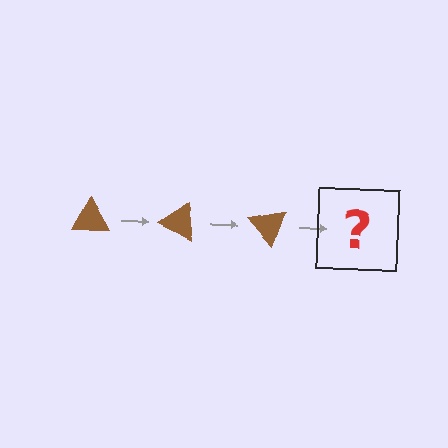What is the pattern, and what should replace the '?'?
The pattern is that the triangle rotates 25 degrees each step. The '?' should be a brown triangle rotated 75 degrees.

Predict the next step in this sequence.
The next step is a brown triangle rotated 75 degrees.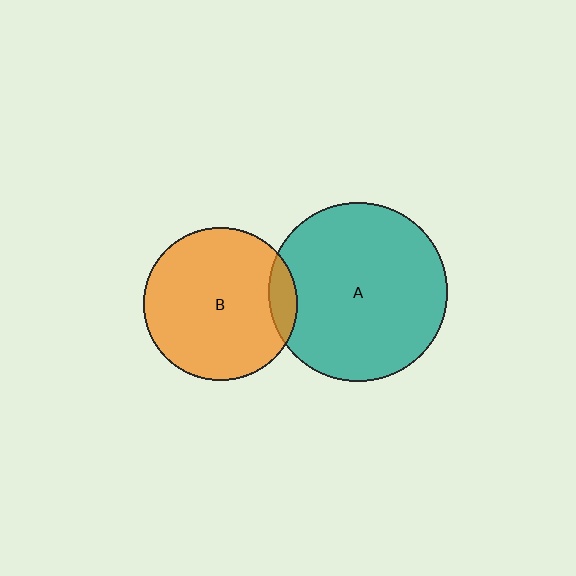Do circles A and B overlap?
Yes.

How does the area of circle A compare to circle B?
Approximately 1.4 times.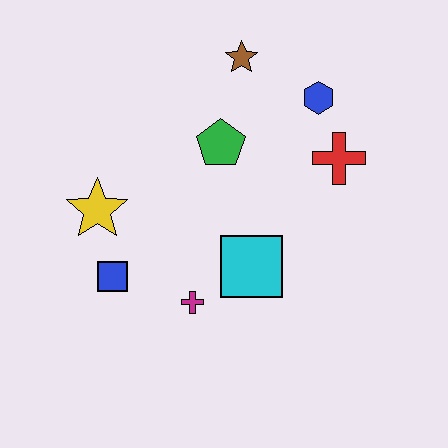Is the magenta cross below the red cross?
Yes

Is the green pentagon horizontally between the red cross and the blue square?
Yes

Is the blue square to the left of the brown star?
Yes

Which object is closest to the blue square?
The yellow star is closest to the blue square.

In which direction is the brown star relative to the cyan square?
The brown star is above the cyan square.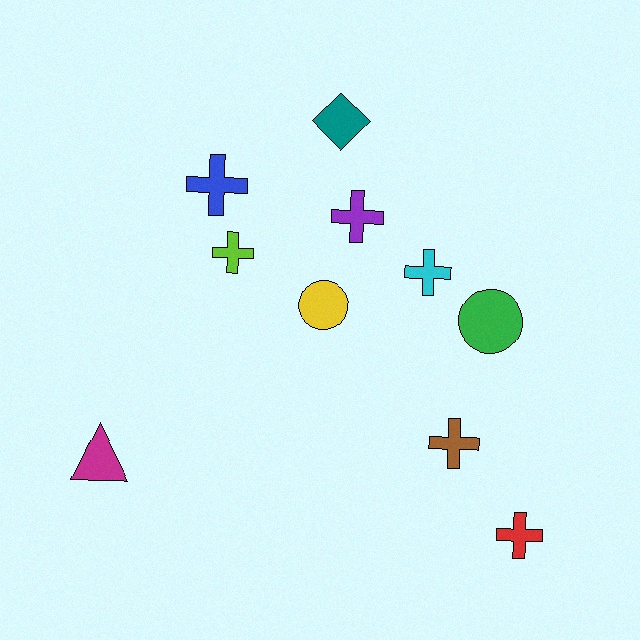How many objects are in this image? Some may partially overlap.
There are 10 objects.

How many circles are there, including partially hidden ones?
There are 2 circles.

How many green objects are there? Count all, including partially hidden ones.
There is 1 green object.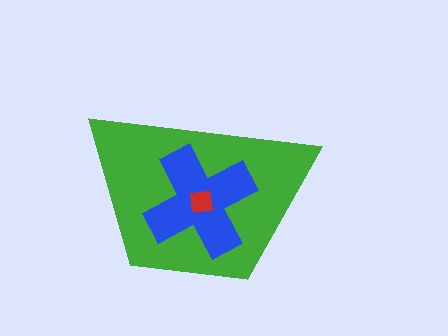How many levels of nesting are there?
3.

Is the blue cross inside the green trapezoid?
Yes.